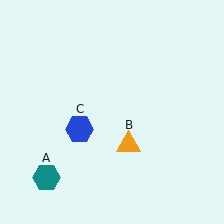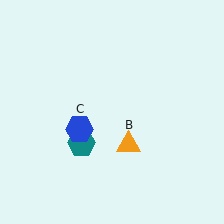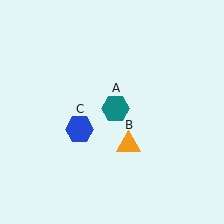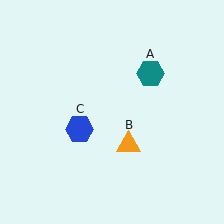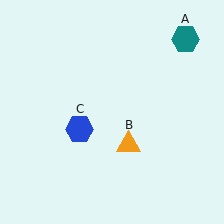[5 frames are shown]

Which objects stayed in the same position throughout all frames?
Orange triangle (object B) and blue hexagon (object C) remained stationary.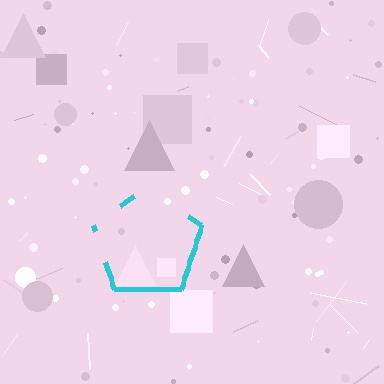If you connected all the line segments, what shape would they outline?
They would outline a pentagon.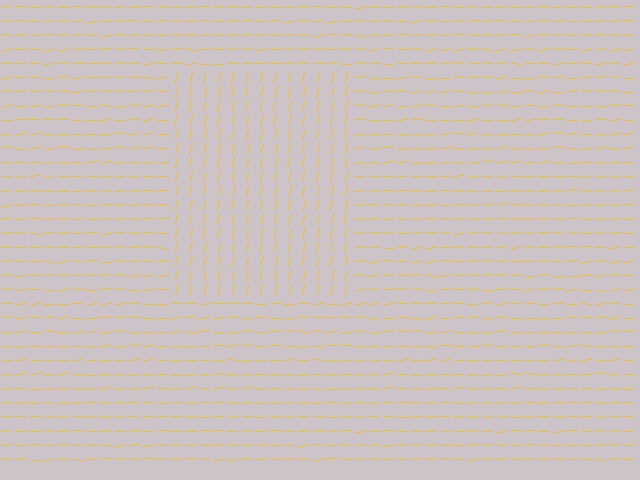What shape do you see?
I see a rectangle.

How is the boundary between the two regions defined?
The boundary is defined purely by a change in line orientation (approximately 75 degrees difference). All lines are the same color and thickness.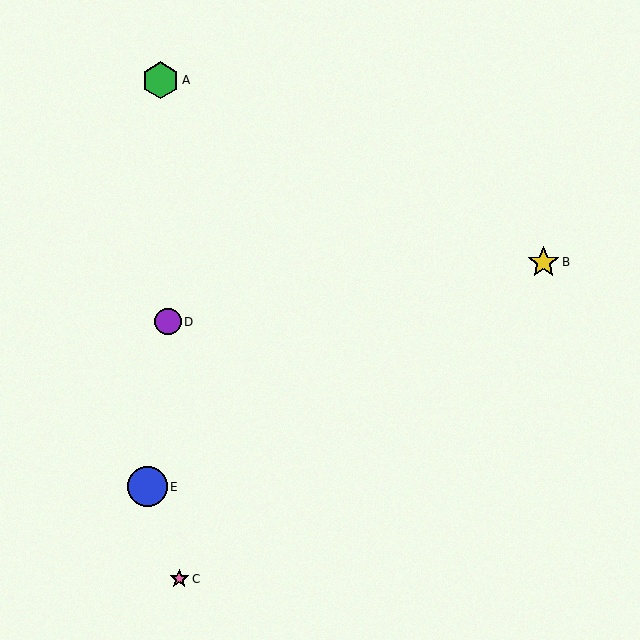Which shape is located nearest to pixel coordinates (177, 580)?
The pink star (labeled C) at (179, 579) is nearest to that location.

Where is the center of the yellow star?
The center of the yellow star is at (543, 262).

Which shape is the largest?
The blue circle (labeled E) is the largest.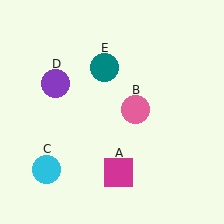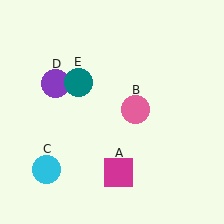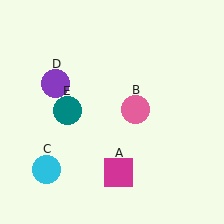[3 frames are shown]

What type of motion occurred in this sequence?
The teal circle (object E) rotated counterclockwise around the center of the scene.